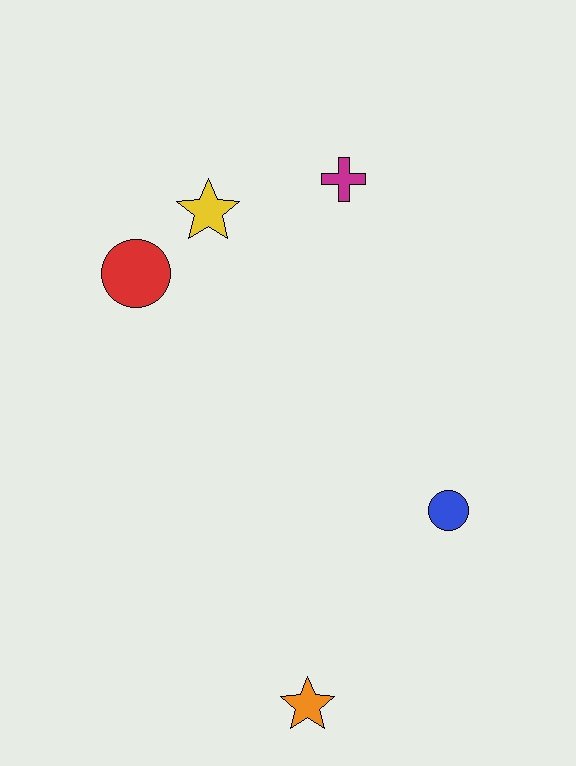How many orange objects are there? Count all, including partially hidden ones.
There is 1 orange object.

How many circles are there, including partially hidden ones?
There are 2 circles.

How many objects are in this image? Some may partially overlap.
There are 5 objects.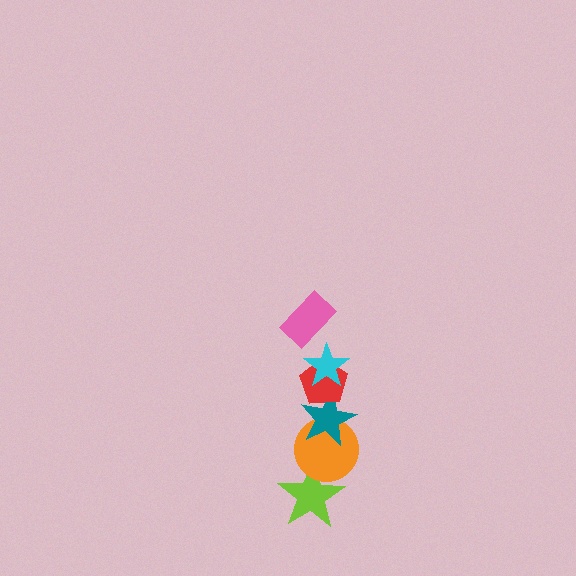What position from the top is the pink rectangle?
The pink rectangle is 1st from the top.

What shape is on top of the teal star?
The red pentagon is on top of the teal star.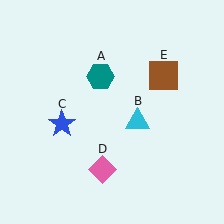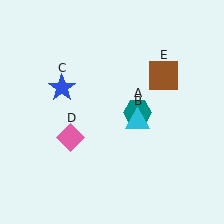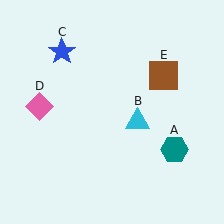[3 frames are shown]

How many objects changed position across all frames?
3 objects changed position: teal hexagon (object A), blue star (object C), pink diamond (object D).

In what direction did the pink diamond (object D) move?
The pink diamond (object D) moved up and to the left.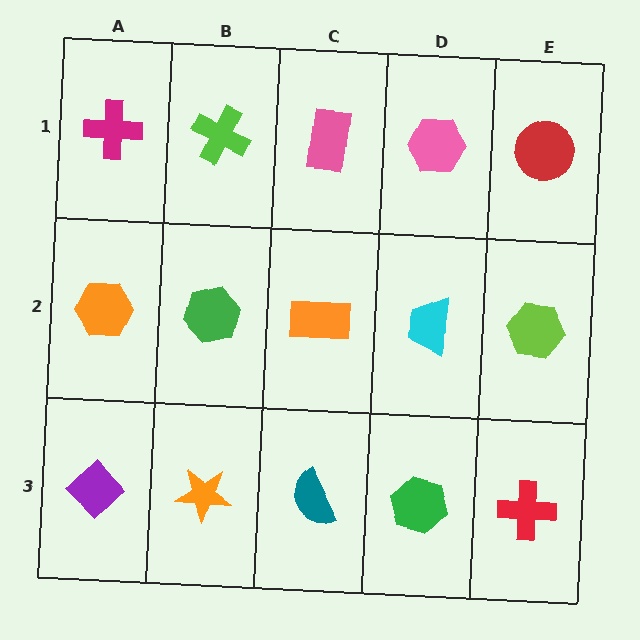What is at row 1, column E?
A red circle.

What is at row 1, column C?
A pink rectangle.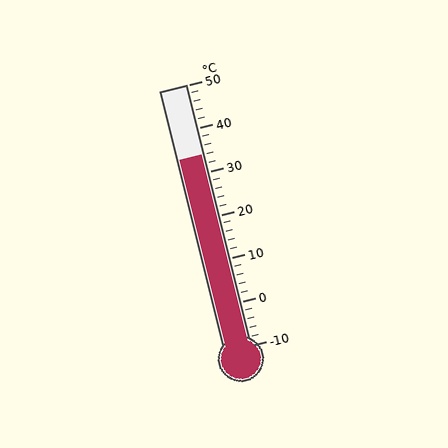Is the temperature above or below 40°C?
The temperature is below 40°C.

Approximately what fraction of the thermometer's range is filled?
The thermometer is filled to approximately 75% of its range.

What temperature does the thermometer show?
The thermometer shows approximately 34°C.